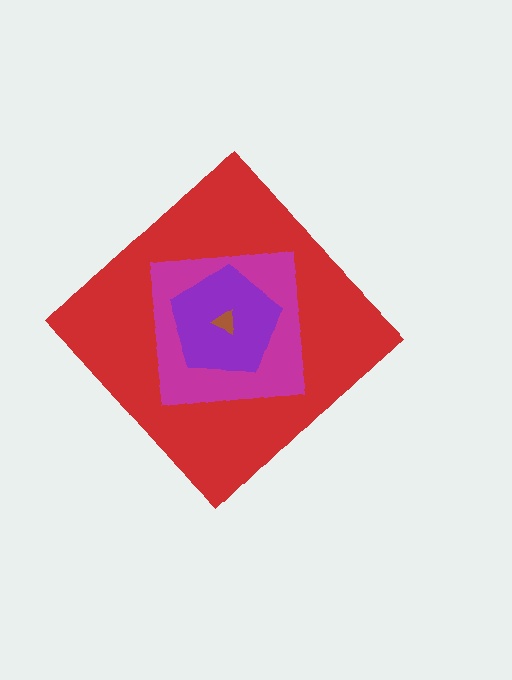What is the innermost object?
The brown triangle.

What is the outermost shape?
The red diamond.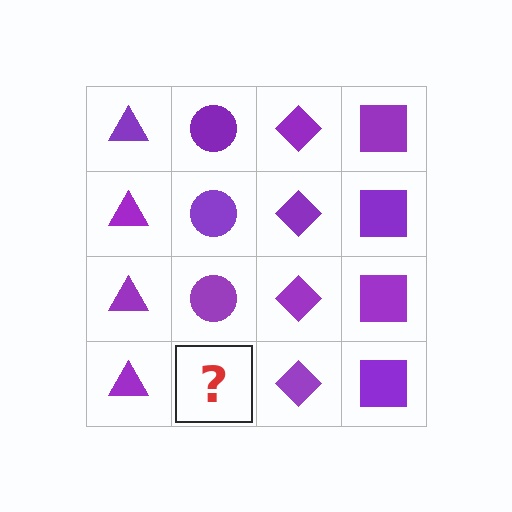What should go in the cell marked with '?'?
The missing cell should contain a purple circle.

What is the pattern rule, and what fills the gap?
The rule is that each column has a consistent shape. The gap should be filled with a purple circle.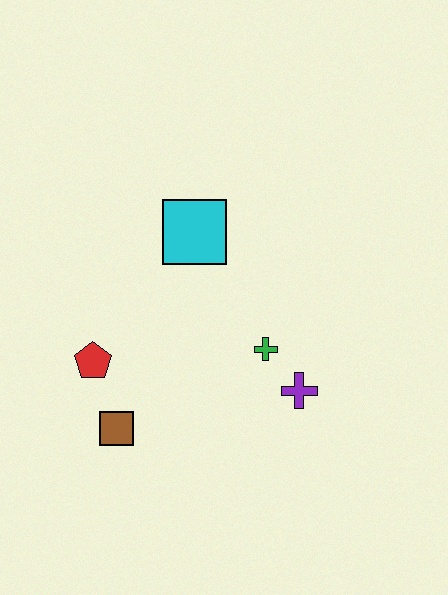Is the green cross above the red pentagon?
Yes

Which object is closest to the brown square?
The red pentagon is closest to the brown square.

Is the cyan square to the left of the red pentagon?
No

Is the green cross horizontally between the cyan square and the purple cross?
Yes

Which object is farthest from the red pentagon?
The purple cross is farthest from the red pentagon.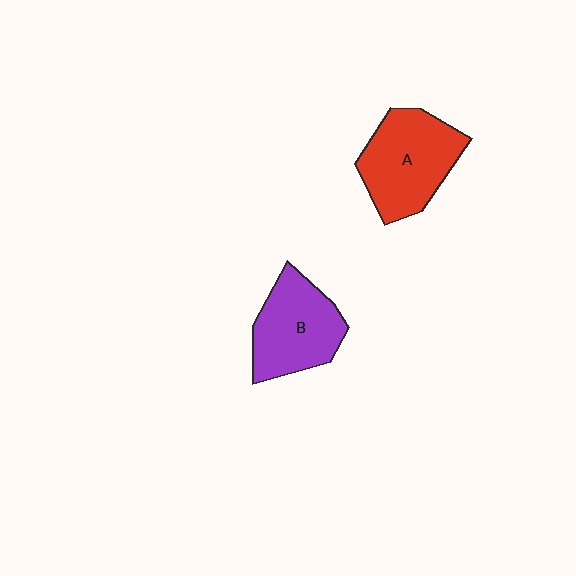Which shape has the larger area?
Shape A (red).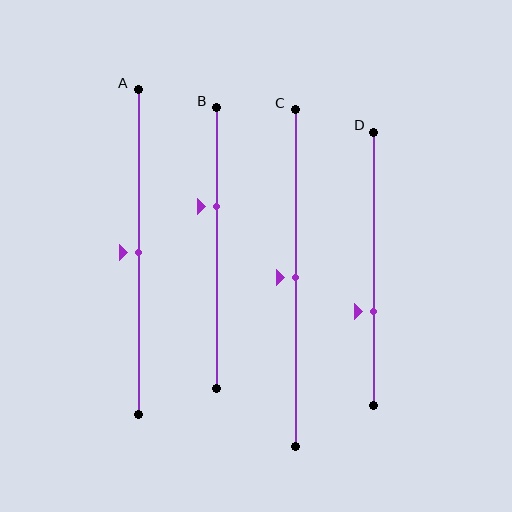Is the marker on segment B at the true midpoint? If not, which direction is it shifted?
No, the marker on segment B is shifted upward by about 15% of the segment length.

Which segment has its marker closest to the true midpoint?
Segment A has its marker closest to the true midpoint.